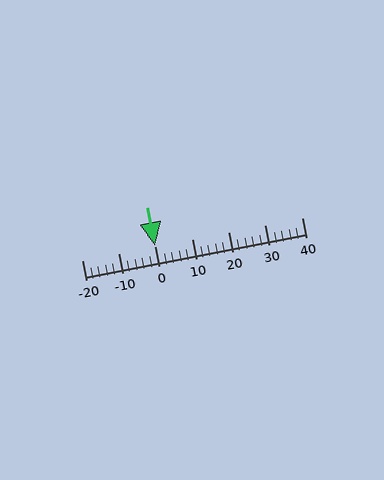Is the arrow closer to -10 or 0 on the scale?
The arrow is closer to 0.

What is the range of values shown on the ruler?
The ruler shows values from -20 to 40.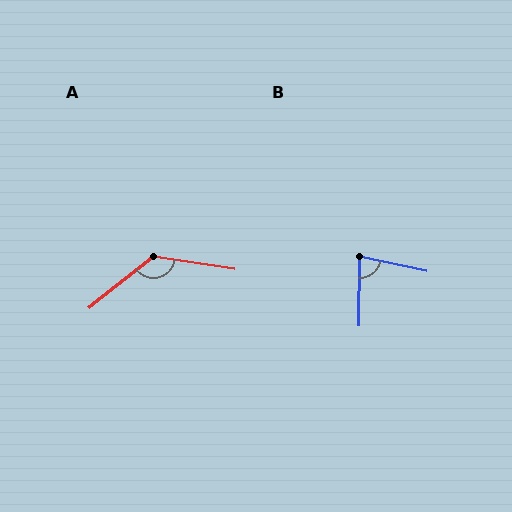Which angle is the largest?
A, at approximately 133 degrees.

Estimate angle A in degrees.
Approximately 133 degrees.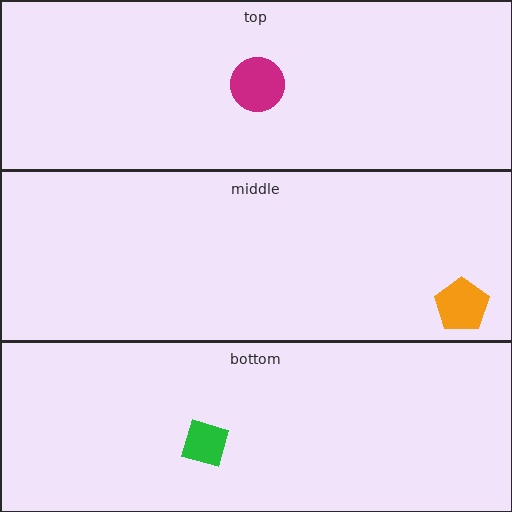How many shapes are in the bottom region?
1.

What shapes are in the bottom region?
The green square.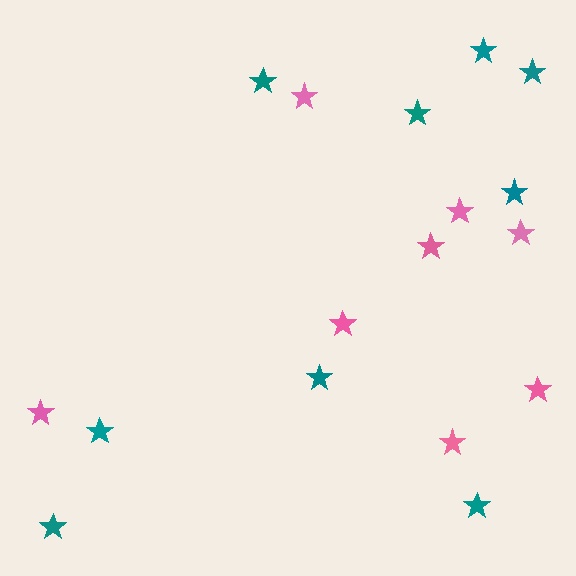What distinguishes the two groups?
There are 2 groups: one group of teal stars (9) and one group of pink stars (8).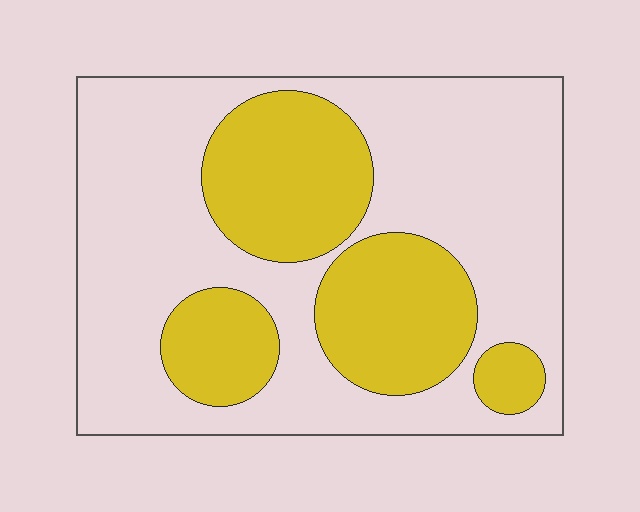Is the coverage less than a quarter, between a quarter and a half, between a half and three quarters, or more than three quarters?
Between a quarter and a half.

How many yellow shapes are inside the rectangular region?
4.